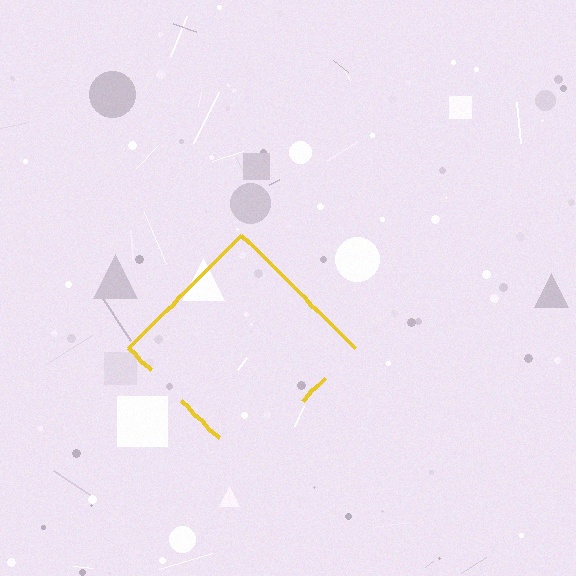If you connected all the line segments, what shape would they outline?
They would outline a diamond.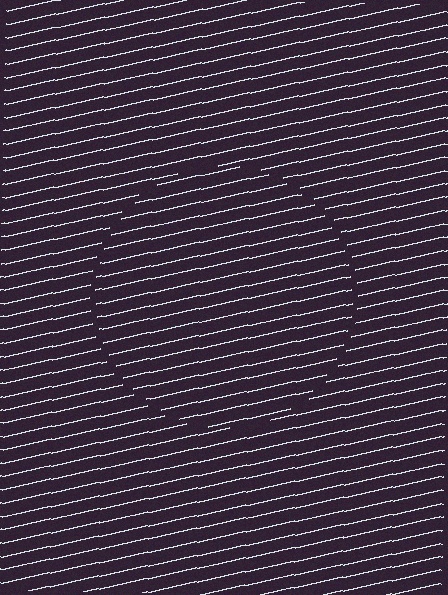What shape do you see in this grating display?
An illusory circle. The interior of the shape contains the same grating, shifted by half a period — the contour is defined by the phase discontinuity where line-ends from the inner and outer gratings abut.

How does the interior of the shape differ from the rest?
The interior of the shape contains the same grating, shifted by half a period — the contour is defined by the phase discontinuity where line-ends from the inner and outer gratings abut.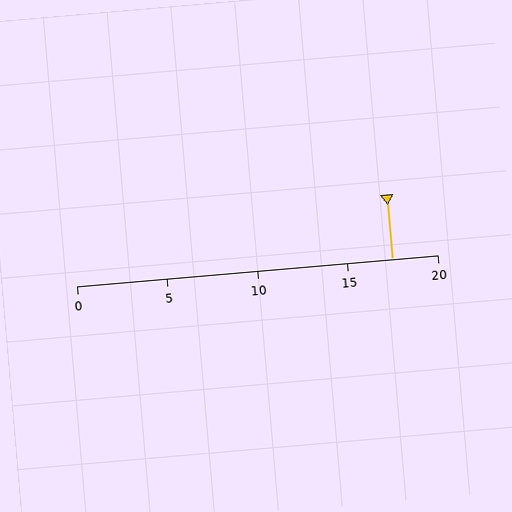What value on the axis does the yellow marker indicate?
The marker indicates approximately 17.5.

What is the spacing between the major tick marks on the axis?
The major ticks are spaced 5 apart.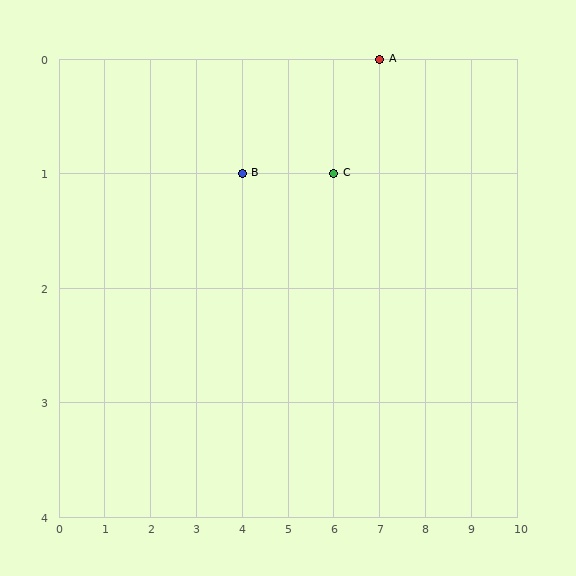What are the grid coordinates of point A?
Point A is at grid coordinates (7, 0).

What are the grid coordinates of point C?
Point C is at grid coordinates (6, 1).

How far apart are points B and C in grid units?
Points B and C are 2 columns apart.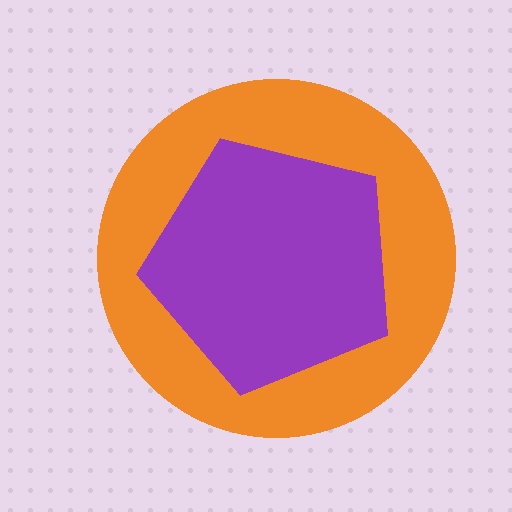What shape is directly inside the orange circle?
The purple pentagon.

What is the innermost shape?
The purple pentagon.